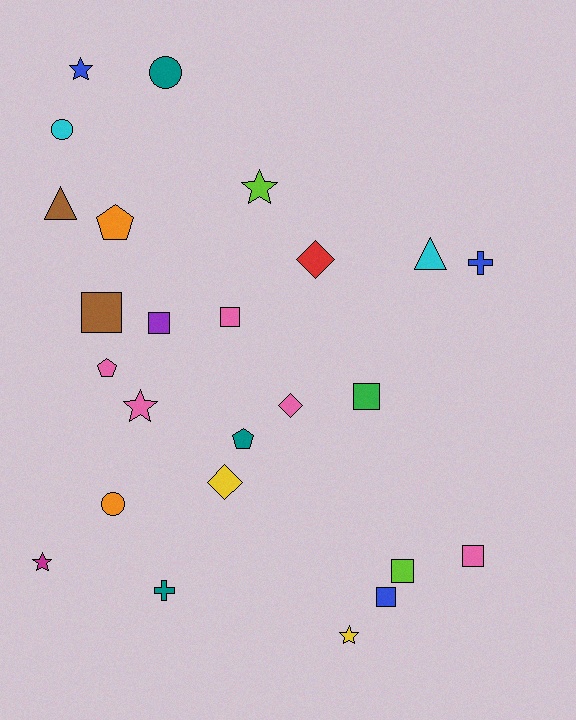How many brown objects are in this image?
There are 2 brown objects.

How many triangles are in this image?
There are 2 triangles.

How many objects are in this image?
There are 25 objects.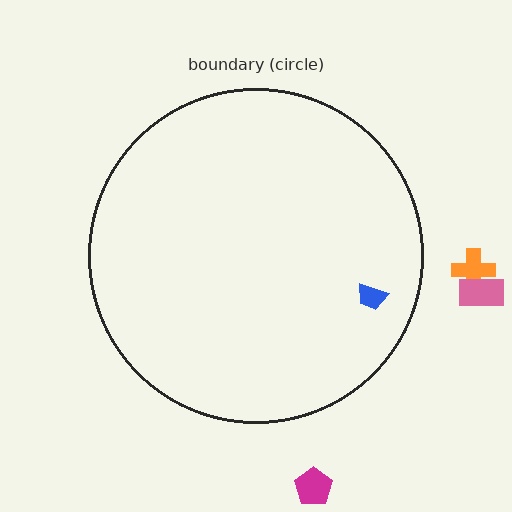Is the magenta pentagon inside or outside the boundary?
Outside.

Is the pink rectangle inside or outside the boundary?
Outside.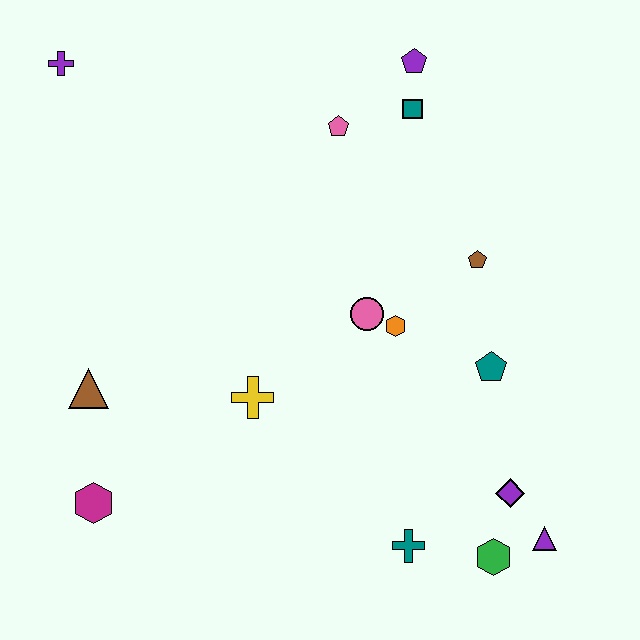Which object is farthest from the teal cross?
The purple cross is farthest from the teal cross.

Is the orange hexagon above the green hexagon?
Yes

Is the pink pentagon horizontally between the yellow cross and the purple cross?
No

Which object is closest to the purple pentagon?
The teal square is closest to the purple pentagon.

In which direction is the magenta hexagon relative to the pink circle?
The magenta hexagon is to the left of the pink circle.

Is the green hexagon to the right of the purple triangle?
No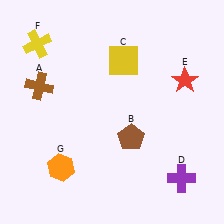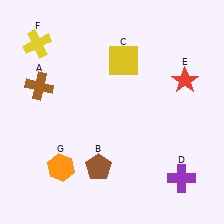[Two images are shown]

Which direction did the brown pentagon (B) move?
The brown pentagon (B) moved left.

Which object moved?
The brown pentagon (B) moved left.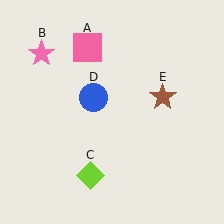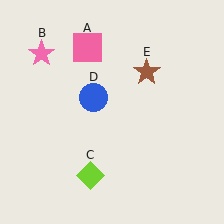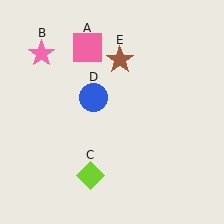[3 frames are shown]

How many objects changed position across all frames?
1 object changed position: brown star (object E).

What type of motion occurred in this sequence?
The brown star (object E) rotated counterclockwise around the center of the scene.